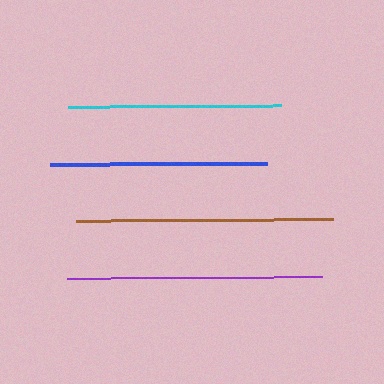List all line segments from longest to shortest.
From longest to shortest: brown, purple, blue, cyan.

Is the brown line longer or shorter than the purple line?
The brown line is longer than the purple line.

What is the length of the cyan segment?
The cyan segment is approximately 213 pixels long.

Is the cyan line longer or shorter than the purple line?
The purple line is longer than the cyan line.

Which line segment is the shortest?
The cyan line is the shortest at approximately 213 pixels.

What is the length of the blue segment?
The blue segment is approximately 217 pixels long.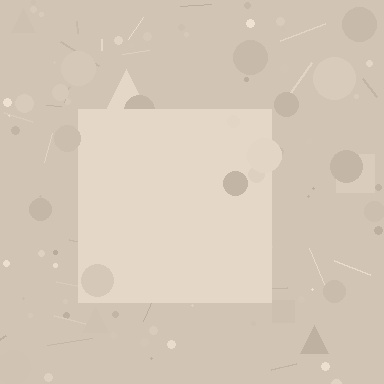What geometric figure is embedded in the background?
A square is embedded in the background.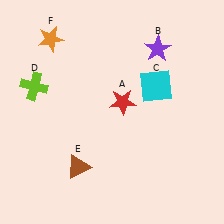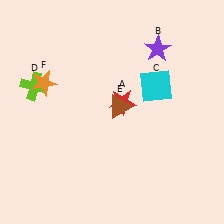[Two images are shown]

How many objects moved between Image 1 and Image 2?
2 objects moved between the two images.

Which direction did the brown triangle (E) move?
The brown triangle (E) moved up.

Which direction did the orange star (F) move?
The orange star (F) moved down.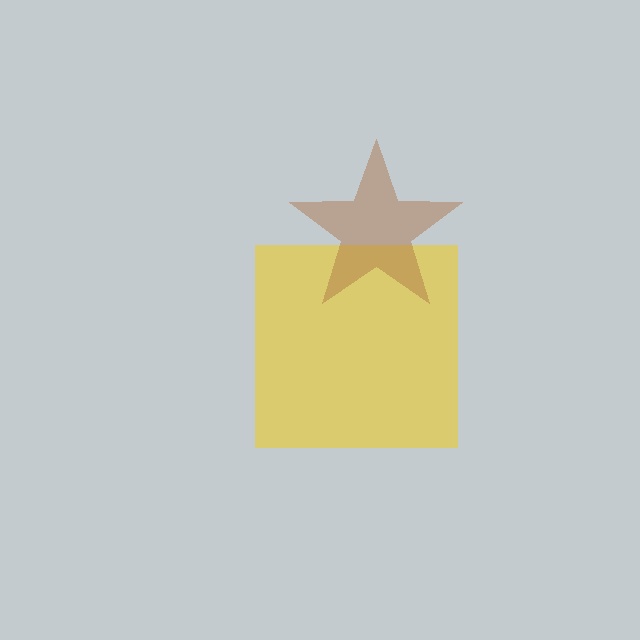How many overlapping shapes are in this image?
There are 2 overlapping shapes in the image.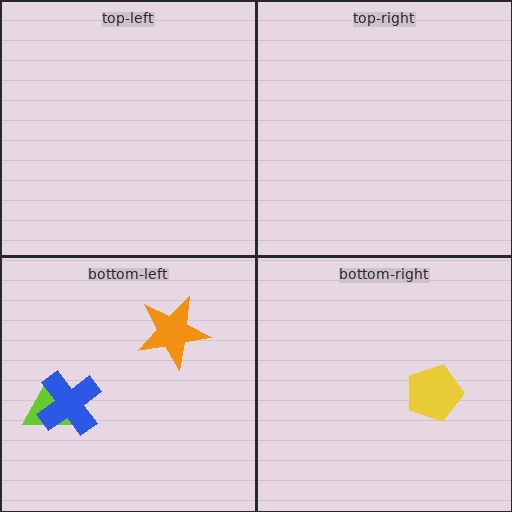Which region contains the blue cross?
The bottom-left region.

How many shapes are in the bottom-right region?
1.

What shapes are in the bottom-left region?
The orange star, the lime triangle, the blue cross.